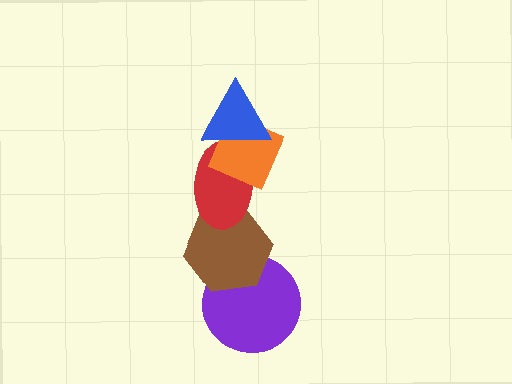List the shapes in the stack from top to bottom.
From top to bottom: the blue triangle, the orange diamond, the red ellipse, the brown hexagon, the purple circle.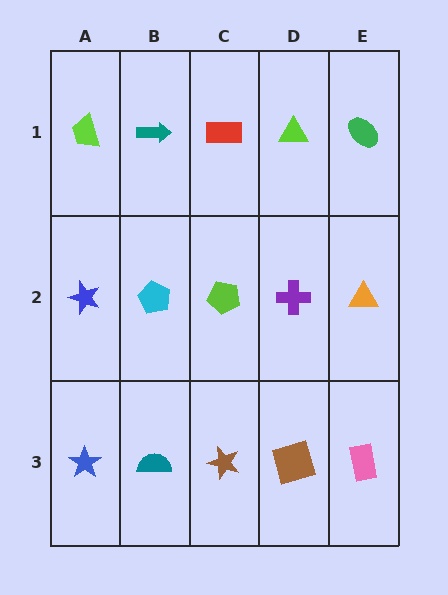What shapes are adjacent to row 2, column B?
A teal arrow (row 1, column B), a teal semicircle (row 3, column B), a blue star (row 2, column A), a lime pentagon (row 2, column C).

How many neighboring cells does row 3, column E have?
2.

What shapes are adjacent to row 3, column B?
A cyan pentagon (row 2, column B), a blue star (row 3, column A), a brown star (row 3, column C).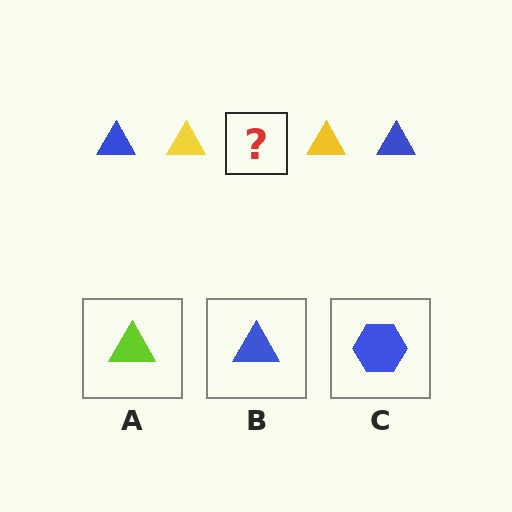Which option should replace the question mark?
Option B.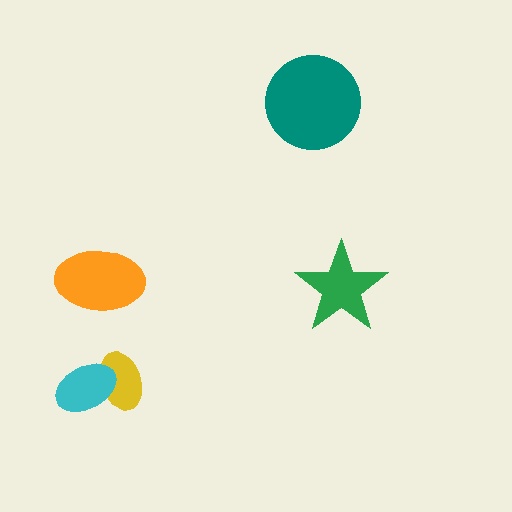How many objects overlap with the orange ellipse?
0 objects overlap with the orange ellipse.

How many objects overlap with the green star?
0 objects overlap with the green star.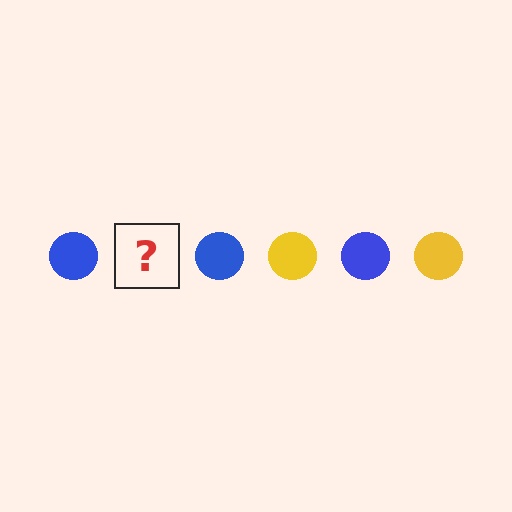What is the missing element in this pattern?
The missing element is a yellow circle.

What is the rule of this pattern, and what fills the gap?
The rule is that the pattern cycles through blue, yellow circles. The gap should be filled with a yellow circle.